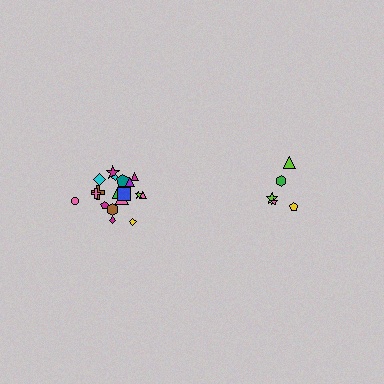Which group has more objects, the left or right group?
The left group.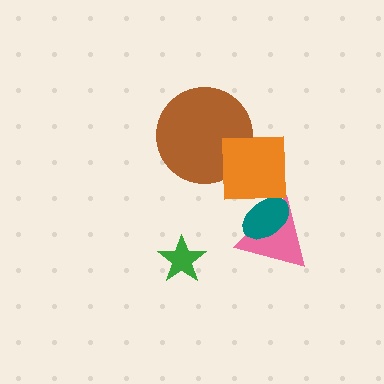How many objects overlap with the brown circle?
1 object overlaps with the brown circle.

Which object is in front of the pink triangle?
The teal ellipse is in front of the pink triangle.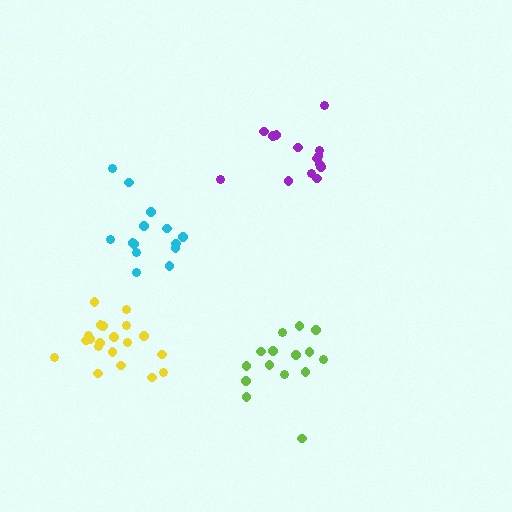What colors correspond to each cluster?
The clusters are colored: purple, lime, cyan, yellow.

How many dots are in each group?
Group 1: 14 dots, Group 2: 15 dots, Group 3: 14 dots, Group 4: 20 dots (63 total).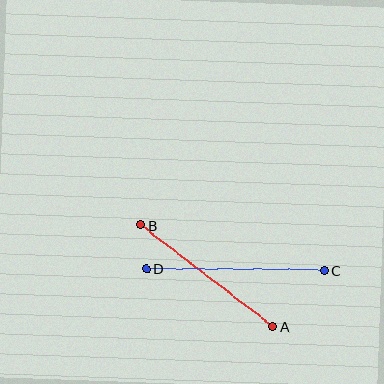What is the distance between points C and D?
The distance is approximately 178 pixels.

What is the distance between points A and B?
The distance is approximately 167 pixels.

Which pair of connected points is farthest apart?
Points C and D are farthest apart.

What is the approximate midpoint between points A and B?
The midpoint is at approximately (207, 276) pixels.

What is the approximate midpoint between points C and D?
The midpoint is at approximately (236, 270) pixels.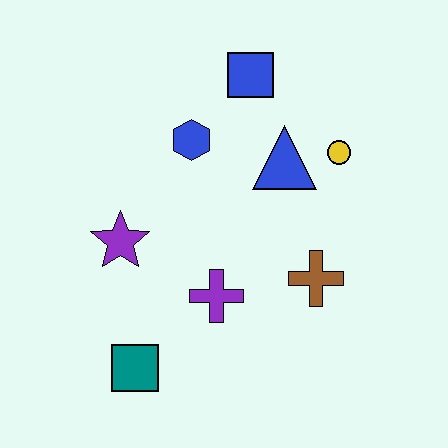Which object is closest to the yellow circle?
The blue triangle is closest to the yellow circle.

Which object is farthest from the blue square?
The teal square is farthest from the blue square.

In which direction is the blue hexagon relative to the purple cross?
The blue hexagon is above the purple cross.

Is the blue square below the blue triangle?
No